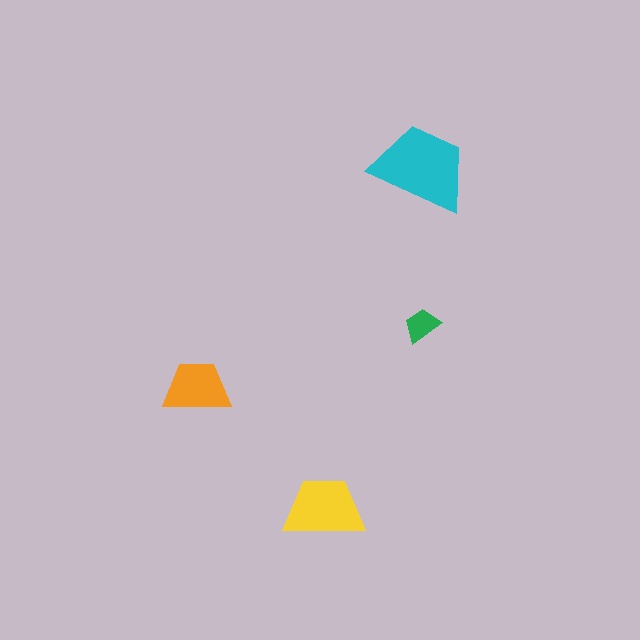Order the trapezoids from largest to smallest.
the cyan one, the yellow one, the orange one, the green one.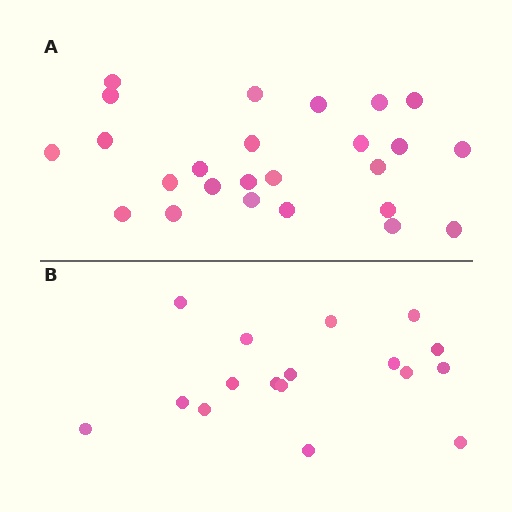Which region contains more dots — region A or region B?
Region A (the top region) has more dots.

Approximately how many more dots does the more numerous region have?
Region A has roughly 8 or so more dots than region B.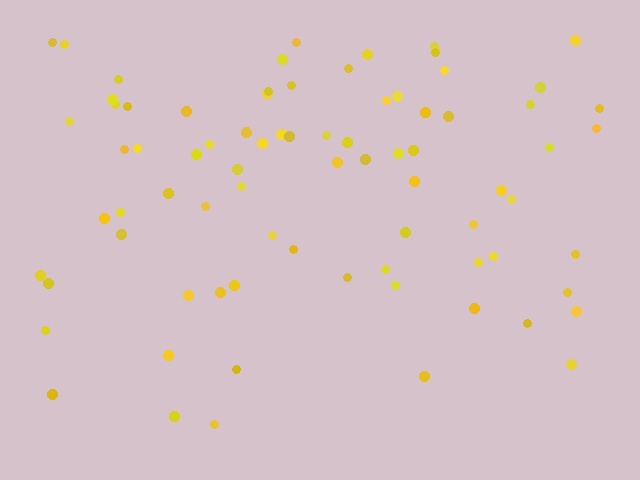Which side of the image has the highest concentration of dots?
The top.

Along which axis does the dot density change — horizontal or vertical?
Vertical.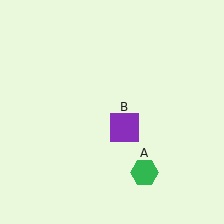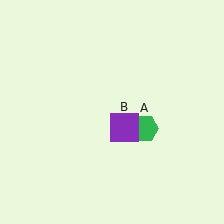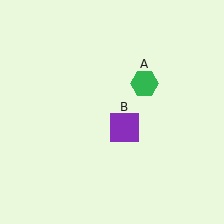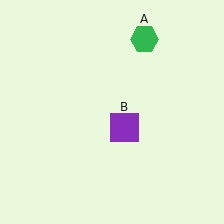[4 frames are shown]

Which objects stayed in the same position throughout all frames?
Purple square (object B) remained stationary.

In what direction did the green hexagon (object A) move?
The green hexagon (object A) moved up.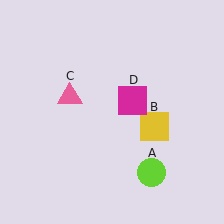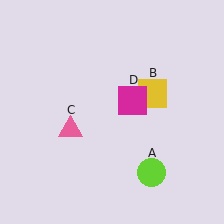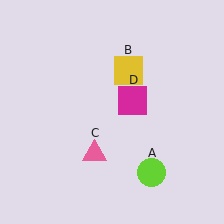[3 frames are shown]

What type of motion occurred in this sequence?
The yellow square (object B), pink triangle (object C) rotated counterclockwise around the center of the scene.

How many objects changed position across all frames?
2 objects changed position: yellow square (object B), pink triangle (object C).